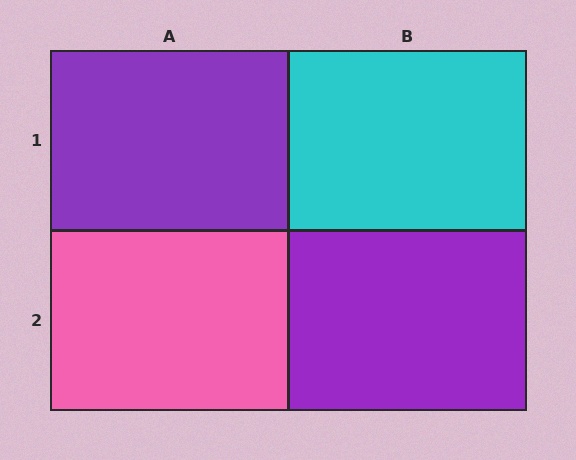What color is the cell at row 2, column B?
Purple.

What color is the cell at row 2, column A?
Pink.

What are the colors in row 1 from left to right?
Purple, cyan.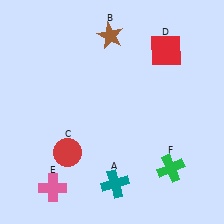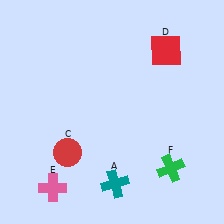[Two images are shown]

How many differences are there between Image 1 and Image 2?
There is 1 difference between the two images.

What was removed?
The brown star (B) was removed in Image 2.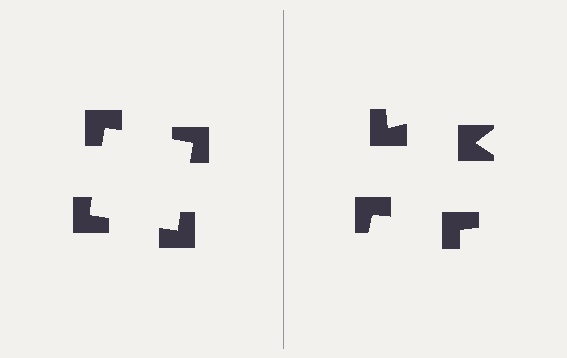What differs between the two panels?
The notched squares are positioned identically on both sides; only the wedge orientations differ. On the left they align to a square; on the right they are misaligned.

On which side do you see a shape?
An illusory square appears on the left side. On the right side the wedge cuts are rotated, so no coherent shape forms.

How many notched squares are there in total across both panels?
8 — 4 on each side.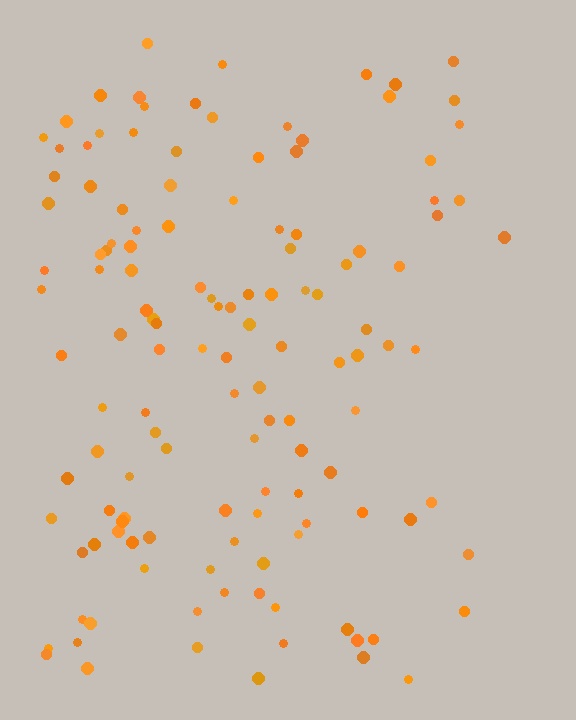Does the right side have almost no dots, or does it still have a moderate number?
Still a moderate number, just noticeably fewer than the left.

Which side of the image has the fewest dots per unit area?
The right.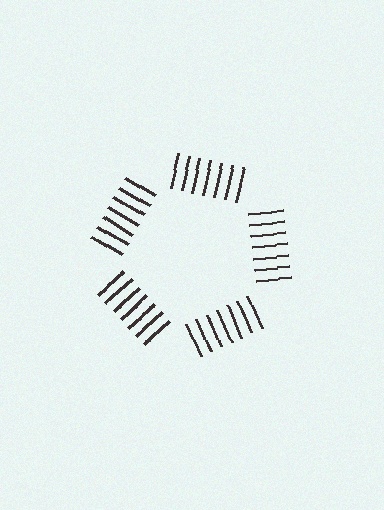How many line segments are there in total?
35 — 7 along each of the 5 edges.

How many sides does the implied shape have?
5 sides — the line-ends trace a pentagon.